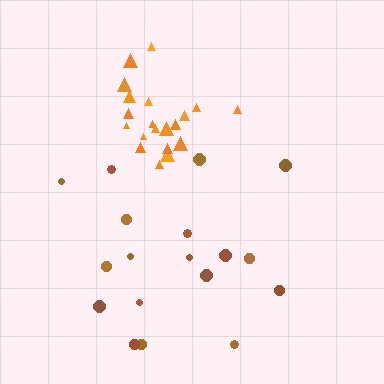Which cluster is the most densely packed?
Orange.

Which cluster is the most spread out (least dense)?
Brown.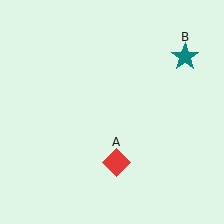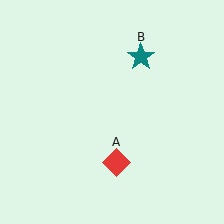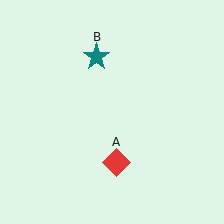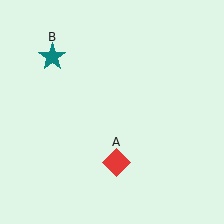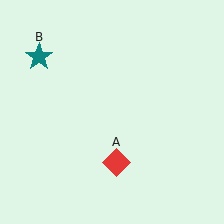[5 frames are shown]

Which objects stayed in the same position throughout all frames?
Red diamond (object A) remained stationary.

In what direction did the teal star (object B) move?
The teal star (object B) moved left.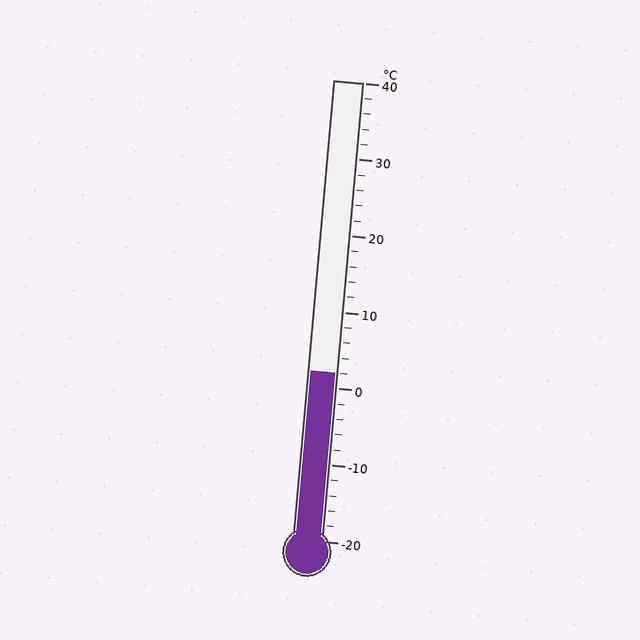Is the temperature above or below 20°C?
The temperature is below 20°C.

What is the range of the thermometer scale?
The thermometer scale ranges from -20°C to 40°C.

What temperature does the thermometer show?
The thermometer shows approximately 2°C.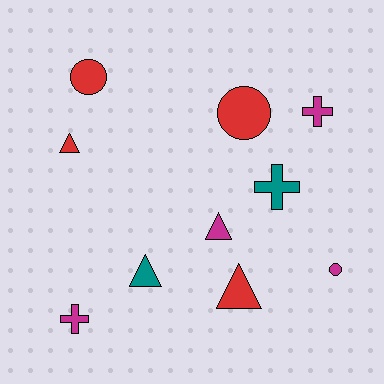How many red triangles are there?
There are 2 red triangles.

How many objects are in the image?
There are 10 objects.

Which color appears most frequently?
Magenta, with 4 objects.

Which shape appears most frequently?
Triangle, with 4 objects.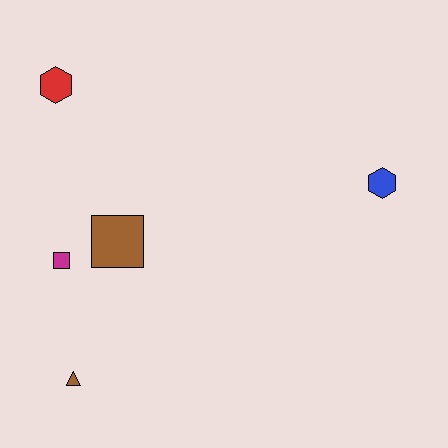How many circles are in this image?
There are no circles.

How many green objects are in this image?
There are no green objects.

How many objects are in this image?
There are 5 objects.